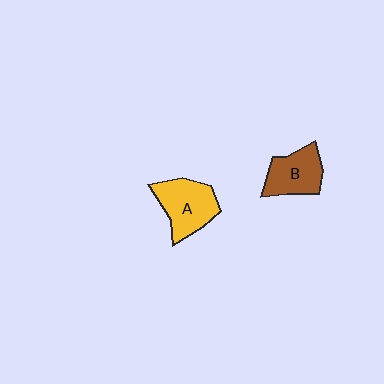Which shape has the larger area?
Shape A (yellow).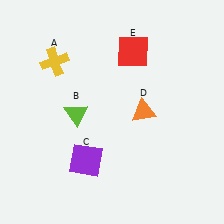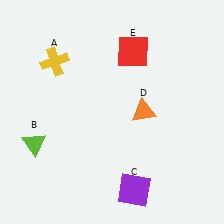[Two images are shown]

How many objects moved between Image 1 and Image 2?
2 objects moved between the two images.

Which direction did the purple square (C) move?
The purple square (C) moved right.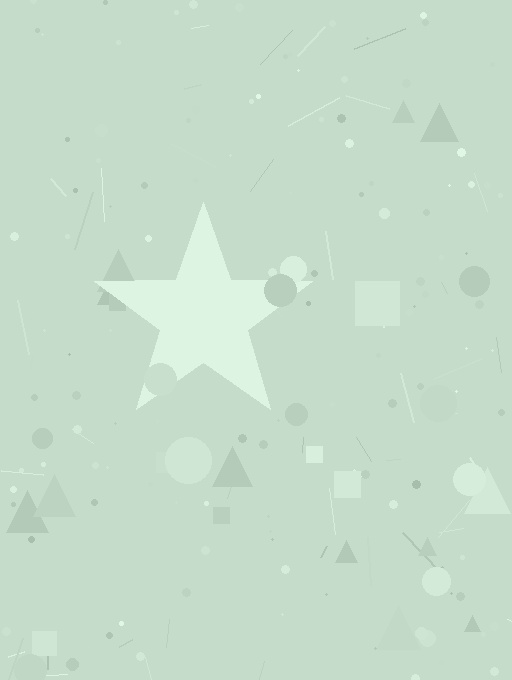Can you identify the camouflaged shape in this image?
The camouflaged shape is a star.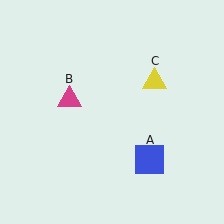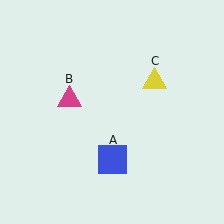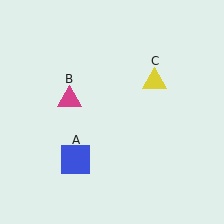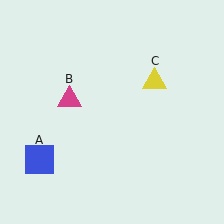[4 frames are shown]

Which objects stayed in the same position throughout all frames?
Magenta triangle (object B) and yellow triangle (object C) remained stationary.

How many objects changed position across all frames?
1 object changed position: blue square (object A).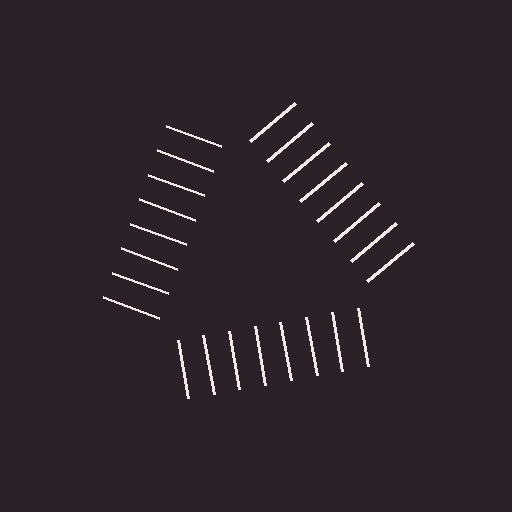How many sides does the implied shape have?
3 sides — the line-ends trace a triangle.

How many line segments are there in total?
24 — 8 along each of the 3 edges.